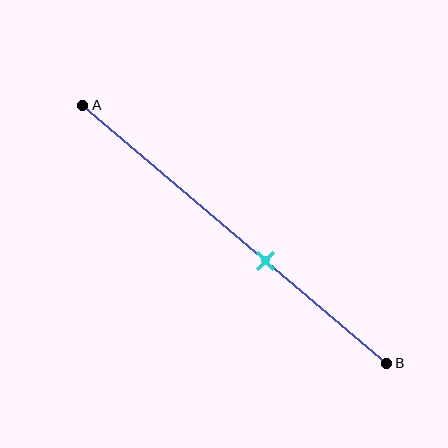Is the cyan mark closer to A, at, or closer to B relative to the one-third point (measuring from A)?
The cyan mark is closer to point B than the one-third point of segment AB.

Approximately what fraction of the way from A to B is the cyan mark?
The cyan mark is approximately 60% of the way from A to B.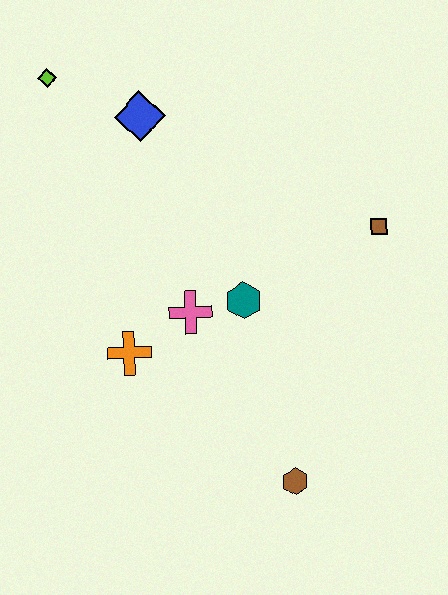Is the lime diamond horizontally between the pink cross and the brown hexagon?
No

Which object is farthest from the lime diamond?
The brown hexagon is farthest from the lime diamond.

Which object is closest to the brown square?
The teal hexagon is closest to the brown square.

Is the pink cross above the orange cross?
Yes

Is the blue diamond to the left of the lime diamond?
No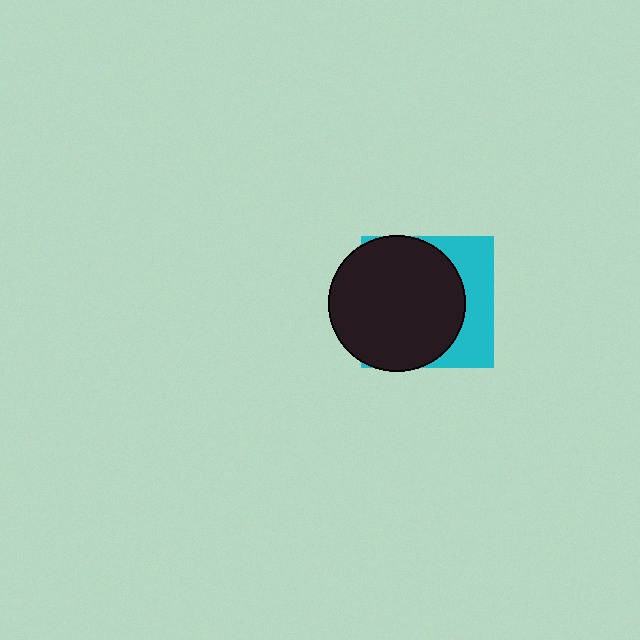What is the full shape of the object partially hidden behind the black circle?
The partially hidden object is a cyan square.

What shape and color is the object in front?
The object in front is a black circle.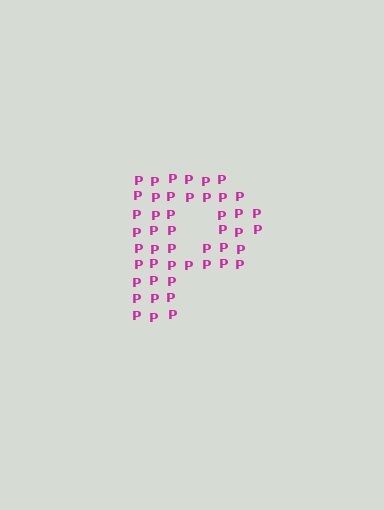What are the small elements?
The small elements are letter P's.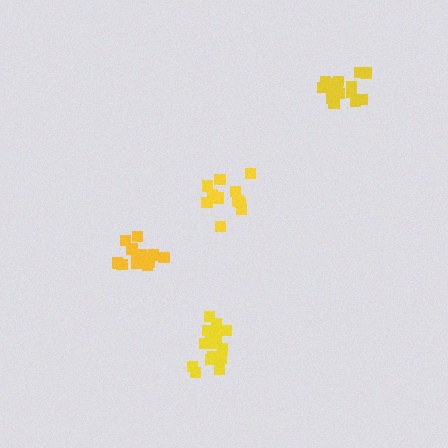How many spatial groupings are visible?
There are 4 spatial groupings.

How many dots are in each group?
Group 1: 13 dots, Group 2: 15 dots, Group 3: 11 dots, Group 4: 16 dots (55 total).